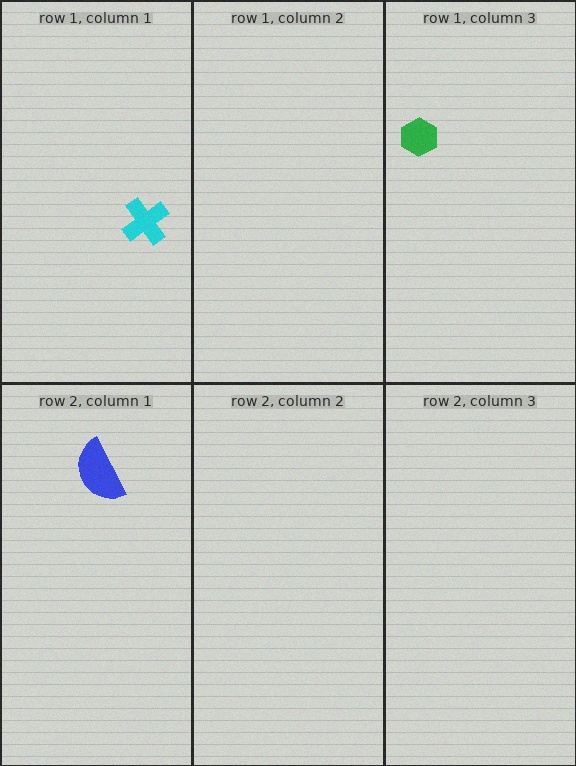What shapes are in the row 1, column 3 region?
The green hexagon.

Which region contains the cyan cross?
The row 1, column 1 region.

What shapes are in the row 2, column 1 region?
The blue semicircle.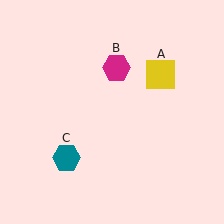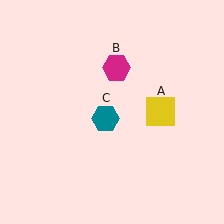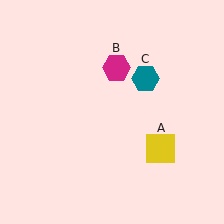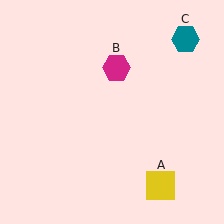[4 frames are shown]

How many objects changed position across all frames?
2 objects changed position: yellow square (object A), teal hexagon (object C).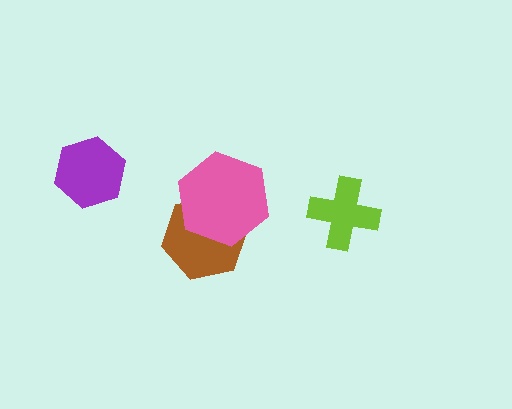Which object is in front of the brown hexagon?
The pink hexagon is in front of the brown hexagon.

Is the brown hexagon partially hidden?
Yes, it is partially covered by another shape.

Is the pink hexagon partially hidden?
No, no other shape covers it.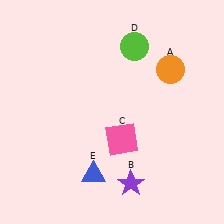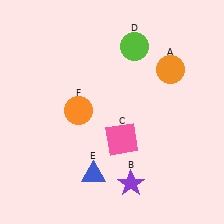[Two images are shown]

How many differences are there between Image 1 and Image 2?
There is 1 difference between the two images.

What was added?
An orange circle (F) was added in Image 2.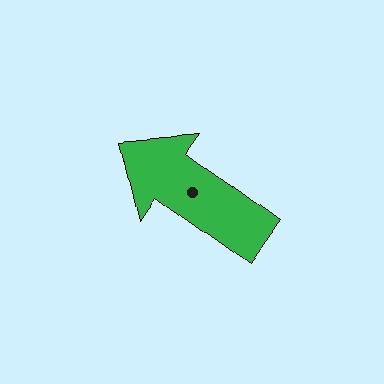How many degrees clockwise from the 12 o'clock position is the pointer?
Approximately 306 degrees.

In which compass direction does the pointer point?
Northwest.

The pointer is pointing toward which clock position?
Roughly 10 o'clock.